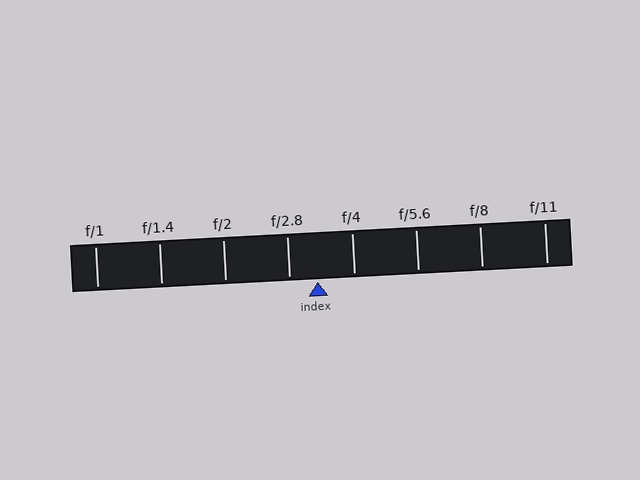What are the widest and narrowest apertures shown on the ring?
The widest aperture shown is f/1 and the narrowest is f/11.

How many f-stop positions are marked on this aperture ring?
There are 8 f-stop positions marked.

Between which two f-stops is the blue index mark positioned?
The index mark is between f/2.8 and f/4.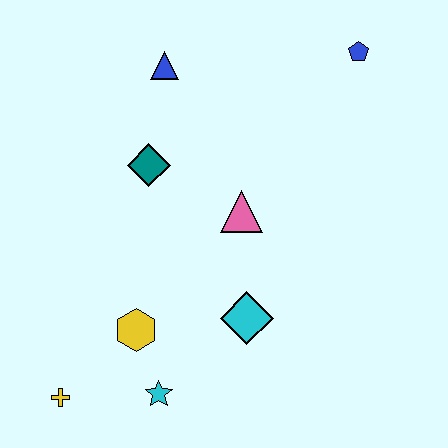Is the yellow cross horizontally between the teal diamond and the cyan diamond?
No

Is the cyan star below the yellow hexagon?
Yes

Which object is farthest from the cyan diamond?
The blue pentagon is farthest from the cyan diamond.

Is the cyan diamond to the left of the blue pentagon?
Yes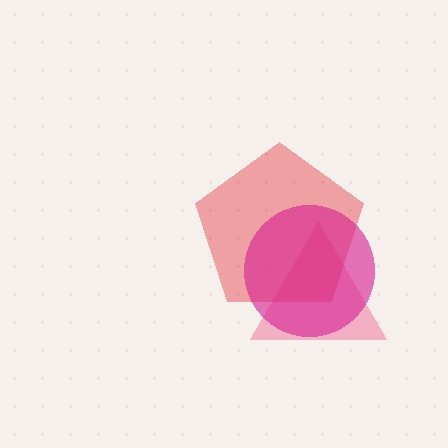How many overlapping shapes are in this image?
There are 3 overlapping shapes in the image.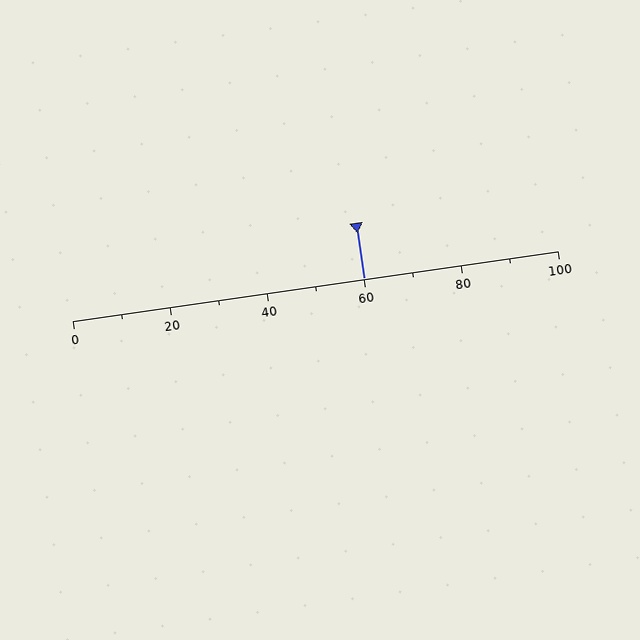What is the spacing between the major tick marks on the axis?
The major ticks are spaced 20 apart.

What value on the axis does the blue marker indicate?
The marker indicates approximately 60.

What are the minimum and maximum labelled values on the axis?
The axis runs from 0 to 100.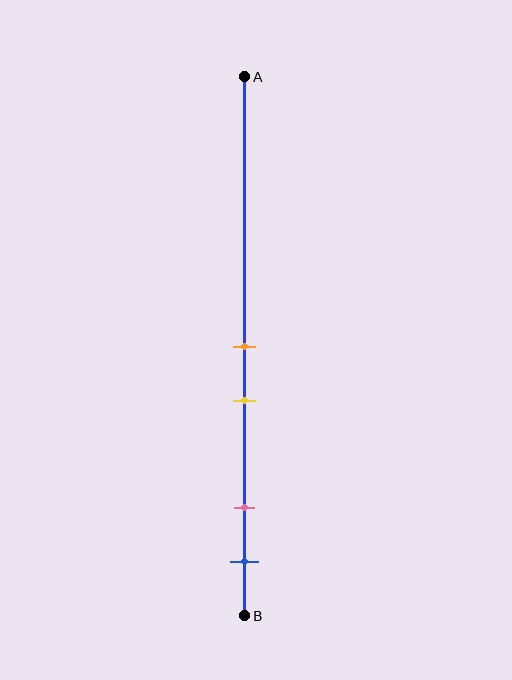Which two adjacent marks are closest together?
The orange and yellow marks are the closest adjacent pair.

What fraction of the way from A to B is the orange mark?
The orange mark is approximately 50% (0.5) of the way from A to B.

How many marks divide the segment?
There are 4 marks dividing the segment.